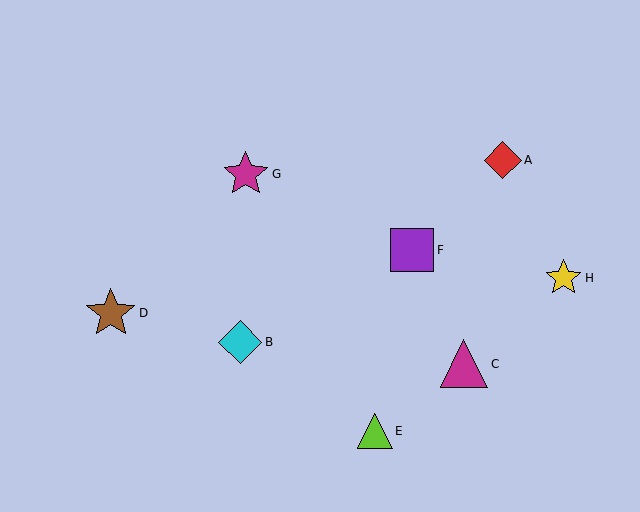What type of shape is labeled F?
Shape F is a purple square.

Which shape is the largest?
The brown star (labeled D) is the largest.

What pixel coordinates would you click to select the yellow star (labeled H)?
Click at (563, 278) to select the yellow star H.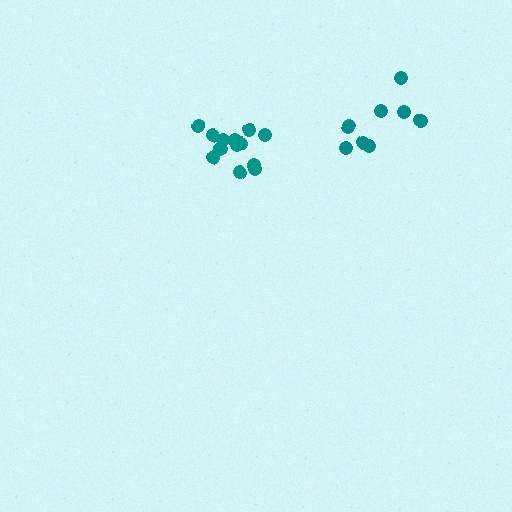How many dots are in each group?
Group 1: 8 dots, Group 2: 13 dots (21 total).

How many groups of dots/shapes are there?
There are 2 groups.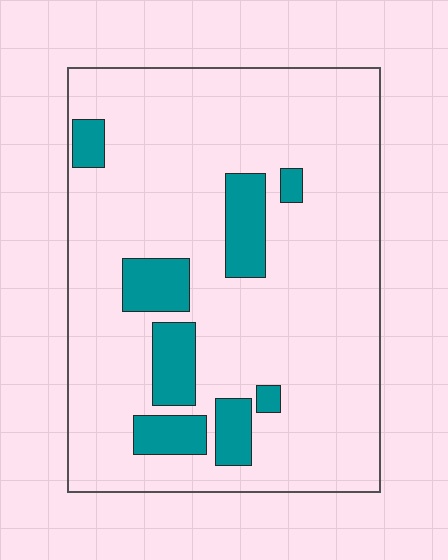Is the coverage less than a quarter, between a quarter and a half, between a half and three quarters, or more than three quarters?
Less than a quarter.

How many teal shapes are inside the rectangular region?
8.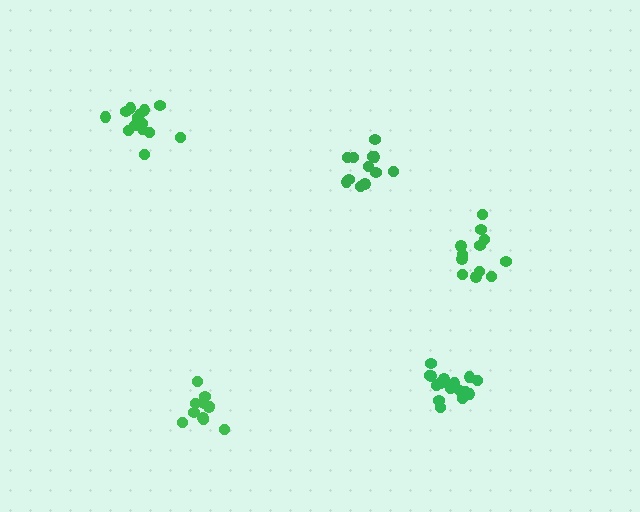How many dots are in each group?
Group 1: 12 dots, Group 2: 14 dots, Group 3: 12 dots, Group 4: 16 dots, Group 5: 11 dots (65 total).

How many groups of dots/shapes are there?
There are 5 groups.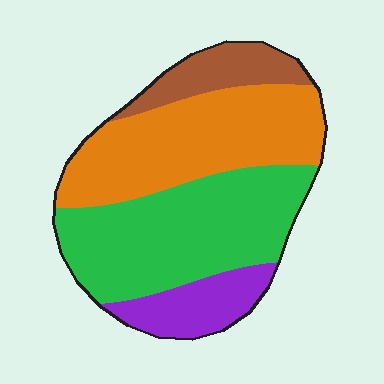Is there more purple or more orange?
Orange.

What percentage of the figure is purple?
Purple covers roughly 10% of the figure.